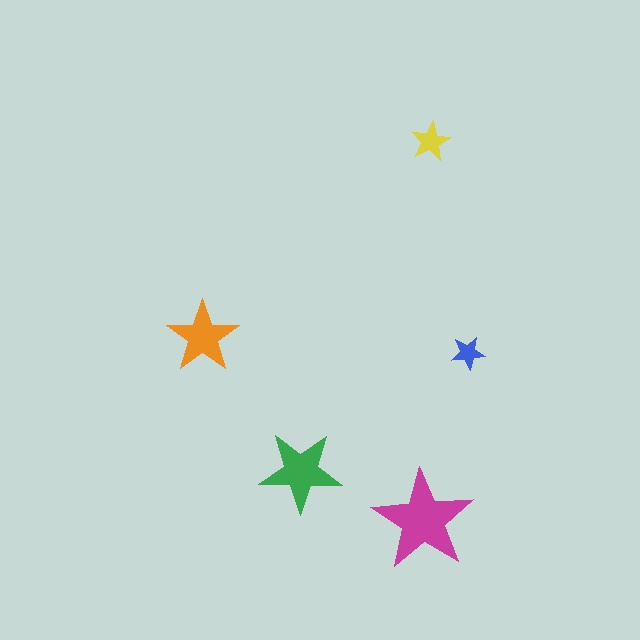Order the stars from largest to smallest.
the magenta one, the green one, the orange one, the yellow one, the blue one.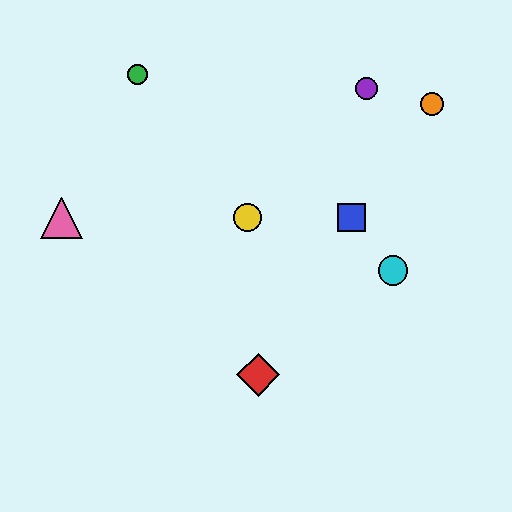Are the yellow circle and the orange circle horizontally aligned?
No, the yellow circle is at y≈218 and the orange circle is at y≈104.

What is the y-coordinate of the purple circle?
The purple circle is at y≈89.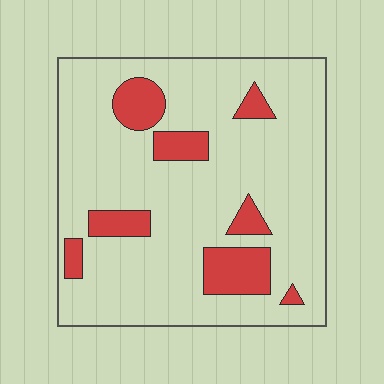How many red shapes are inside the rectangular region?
8.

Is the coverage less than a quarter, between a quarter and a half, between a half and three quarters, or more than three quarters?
Less than a quarter.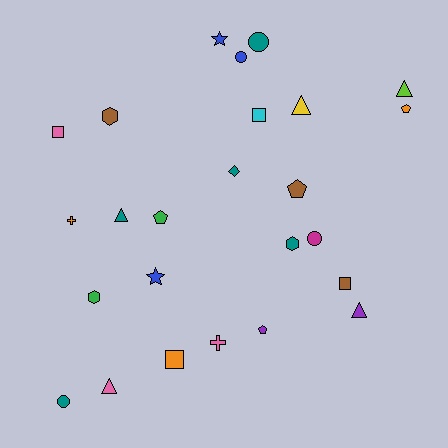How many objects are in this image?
There are 25 objects.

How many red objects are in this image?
There are no red objects.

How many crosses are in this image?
There are 2 crosses.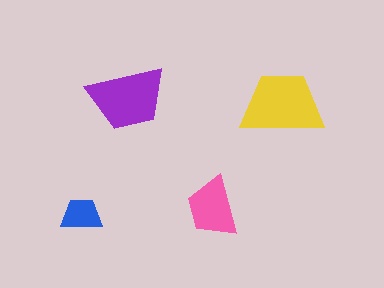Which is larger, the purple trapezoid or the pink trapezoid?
The purple one.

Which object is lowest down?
The blue trapezoid is bottommost.